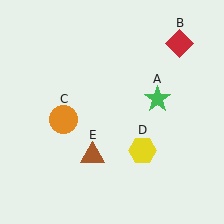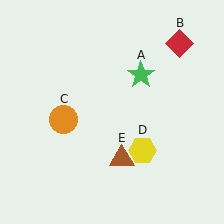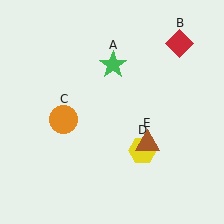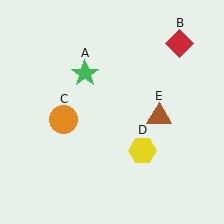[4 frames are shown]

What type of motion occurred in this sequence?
The green star (object A), brown triangle (object E) rotated counterclockwise around the center of the scene.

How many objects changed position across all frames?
2 objects changed position: green star (object A), brown triangle (object E).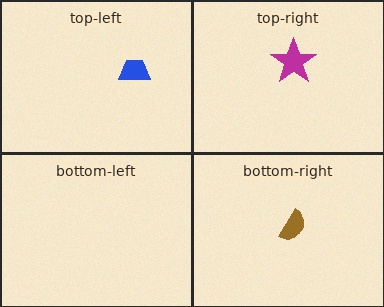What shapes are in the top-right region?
The magenta star.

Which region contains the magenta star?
The top-right region.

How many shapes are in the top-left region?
1.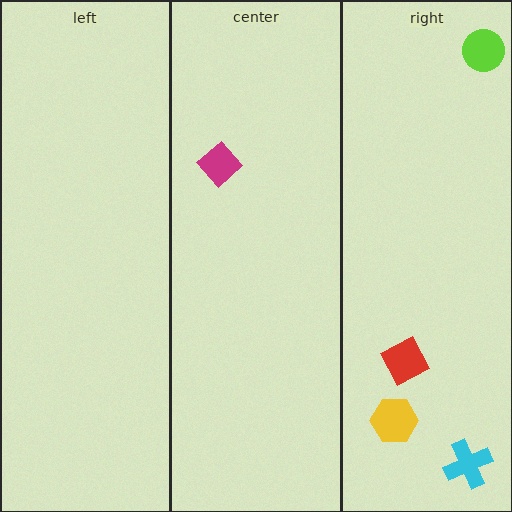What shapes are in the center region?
The magenta diamond.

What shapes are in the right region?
The yellow hexagon, the cyan cross, the lime circle, the red square.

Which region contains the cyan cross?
The right region.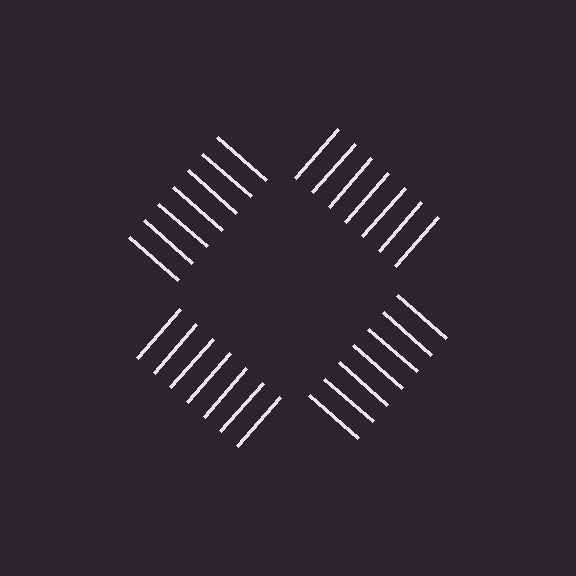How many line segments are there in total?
28 — 7 along each of the 4 edges.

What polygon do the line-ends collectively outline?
An illusory square — the line segments terminate on its edges but no continuous stroke is drawn.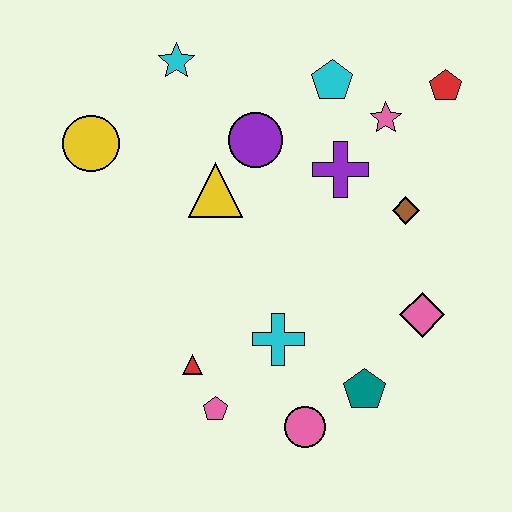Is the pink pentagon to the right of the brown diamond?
No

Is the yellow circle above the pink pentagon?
Yes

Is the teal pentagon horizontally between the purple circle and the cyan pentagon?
No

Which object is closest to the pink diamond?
The teal pentagon is closest to the pink diamond.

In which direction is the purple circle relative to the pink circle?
The purple circle is above the pink circle.